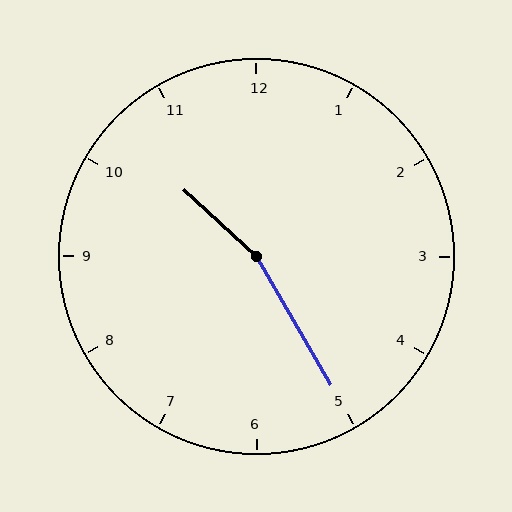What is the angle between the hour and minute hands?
Approximately 162 degrees.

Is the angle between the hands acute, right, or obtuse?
It is obtuse.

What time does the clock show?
10:25.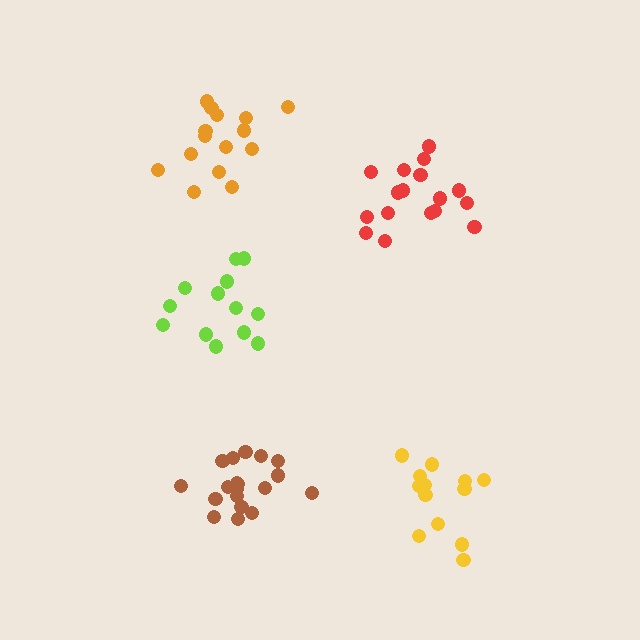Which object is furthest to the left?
The lime cluster is leftmost.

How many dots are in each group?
Group 1: 17 dots, Group 2: 13 dots, Group 3: 15 dots, Group 4: 19 dots, Group 5: 13 dots (77 total).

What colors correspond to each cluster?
The clusters are colored: red, yellow, orange, brown, lime.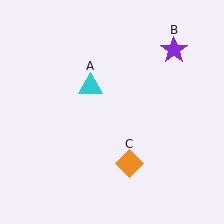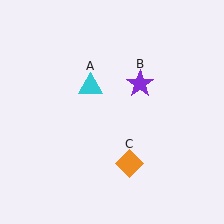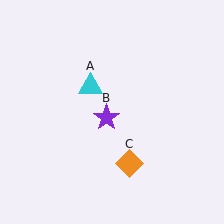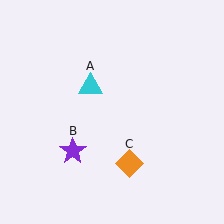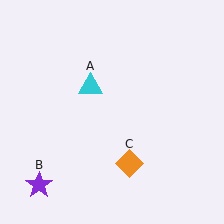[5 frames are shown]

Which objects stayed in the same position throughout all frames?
Cyan triangle (object A) and orange diamond (object C) remained stationary.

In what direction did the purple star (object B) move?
The purple star (object B) moved down and to the left.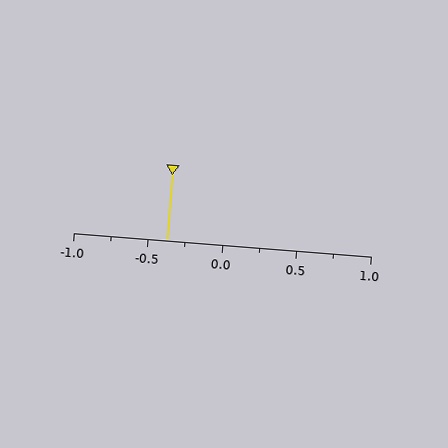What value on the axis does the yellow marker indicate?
The marker indicates approximately -0.38.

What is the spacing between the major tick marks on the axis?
The major ticks are spaced 0.5 apart.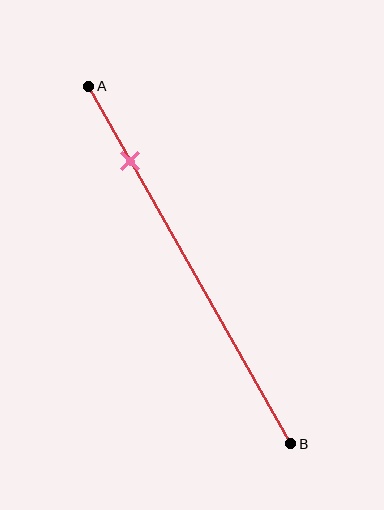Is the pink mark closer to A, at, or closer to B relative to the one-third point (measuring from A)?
The pink mark is closer to point A than the one-third point of segment AB.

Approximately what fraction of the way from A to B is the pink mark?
The pink mark is approximately 20% of the way from A to B.